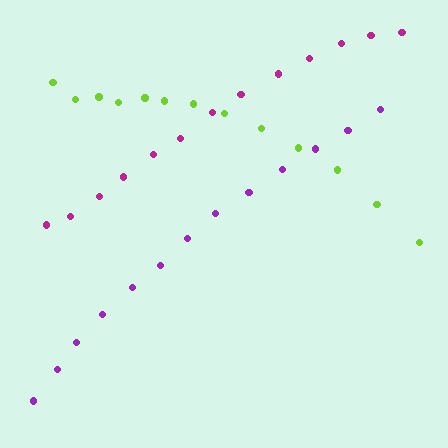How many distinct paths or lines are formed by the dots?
There are 3 distinct paths.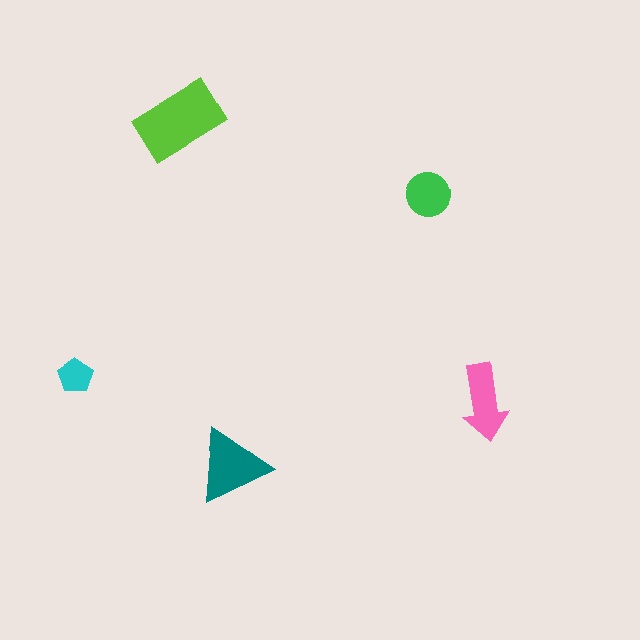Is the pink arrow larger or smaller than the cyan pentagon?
Larger.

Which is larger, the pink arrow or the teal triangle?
The teal triangle.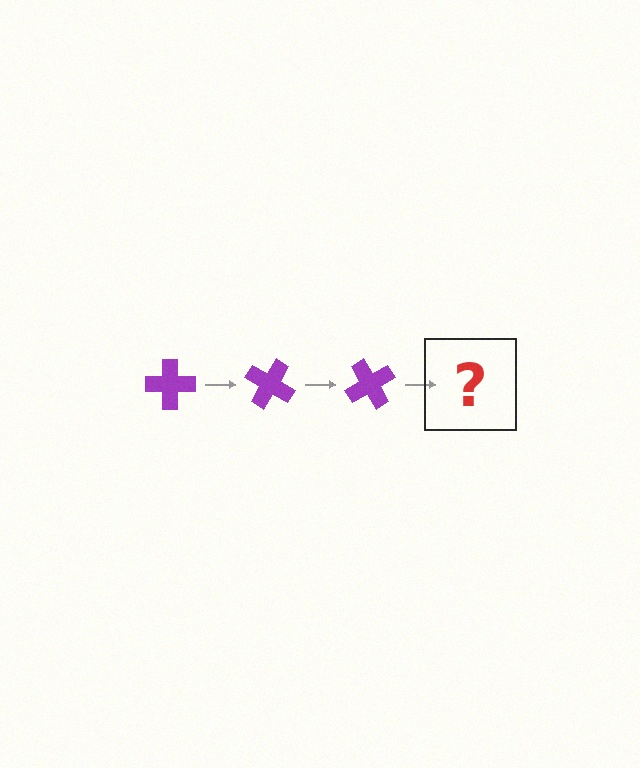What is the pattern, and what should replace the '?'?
The pattern is that the cross rotates 30 degrees each step. The '?' should be a purple cross rotated 90 degrees.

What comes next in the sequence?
The next element should be a purple cross rotated 90 degrees.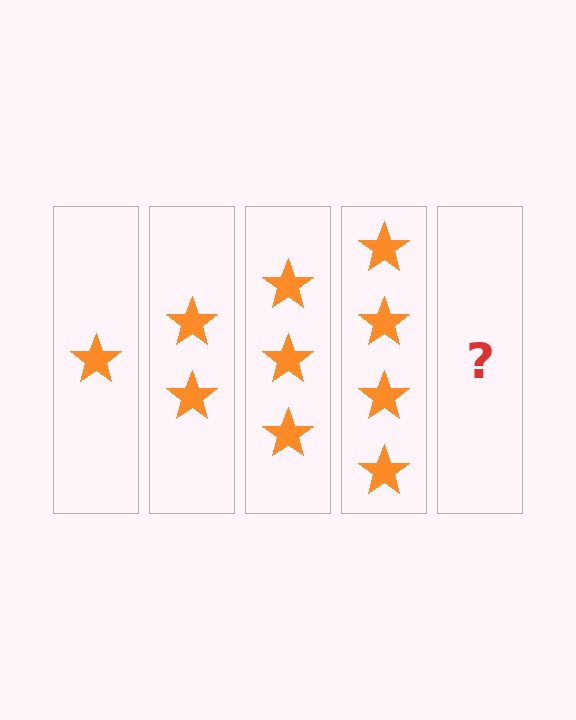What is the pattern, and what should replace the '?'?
The pattern is that each step adds one more star. The '?' should be 5 stars.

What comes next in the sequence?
The next element should be 5 stars.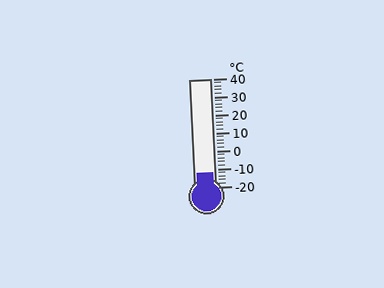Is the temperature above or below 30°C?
The temperature is below 30°C.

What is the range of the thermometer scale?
The thermometer scale ranges from -20°C to 40°C.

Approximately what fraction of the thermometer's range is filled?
The thermometer is filled to approximately 15% of its range.